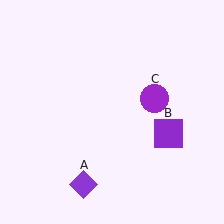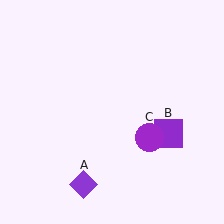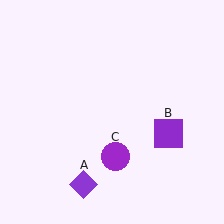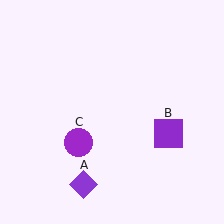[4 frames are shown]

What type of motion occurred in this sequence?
The purple circle (object C) rotated clockwise around the center of the scene.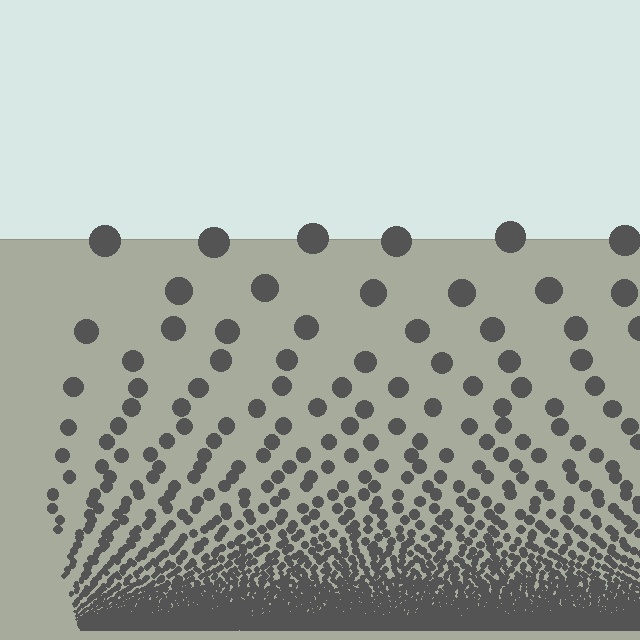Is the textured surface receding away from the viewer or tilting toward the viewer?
The surface appears to tilt toward the viewer. Texture elements get larger and sparser toward the top.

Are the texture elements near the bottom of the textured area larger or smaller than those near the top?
Smaller. The gradient is inverted — elements near the bottom are smaller and denser.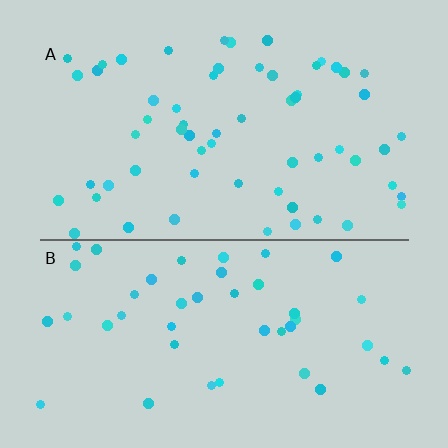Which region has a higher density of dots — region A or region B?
A (the top).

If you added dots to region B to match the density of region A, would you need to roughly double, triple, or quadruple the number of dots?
Approximately double.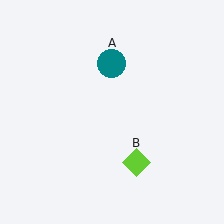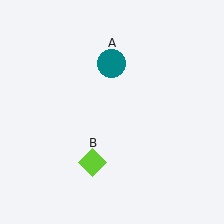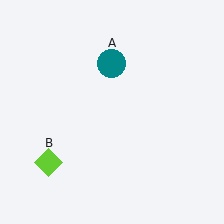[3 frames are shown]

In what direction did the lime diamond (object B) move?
The lime diamond (object B) moved left.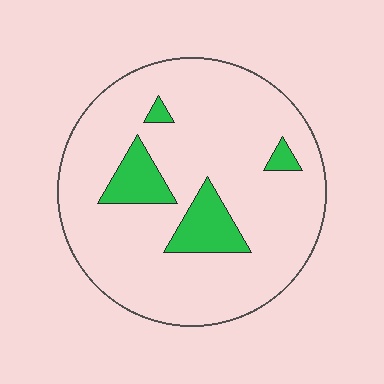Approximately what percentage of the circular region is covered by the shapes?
Approximately 15%.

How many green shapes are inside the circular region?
4.